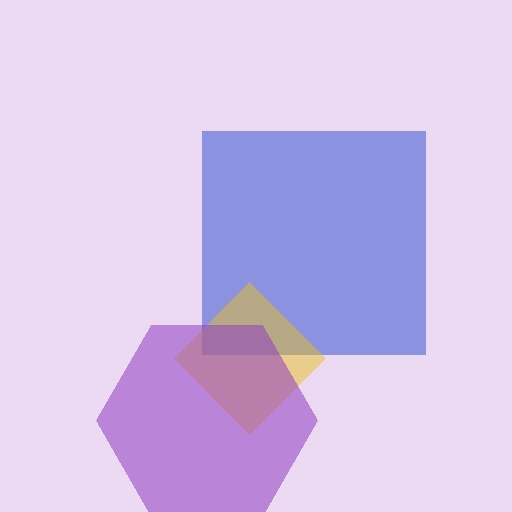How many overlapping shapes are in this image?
There are 3 overlapping shapes in the image.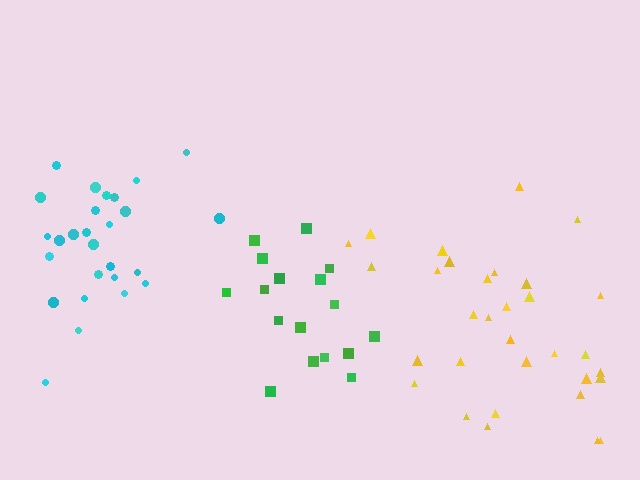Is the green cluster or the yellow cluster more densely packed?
Yellow.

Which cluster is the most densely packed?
Cyan.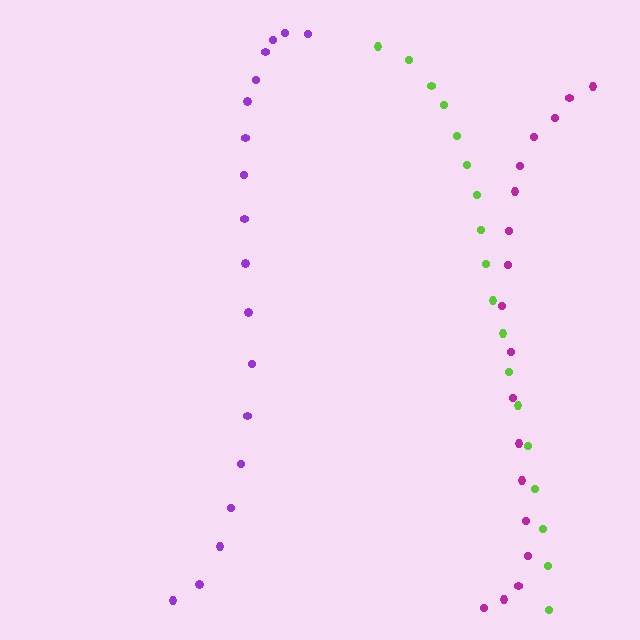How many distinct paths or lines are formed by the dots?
There are 3 distinct paths.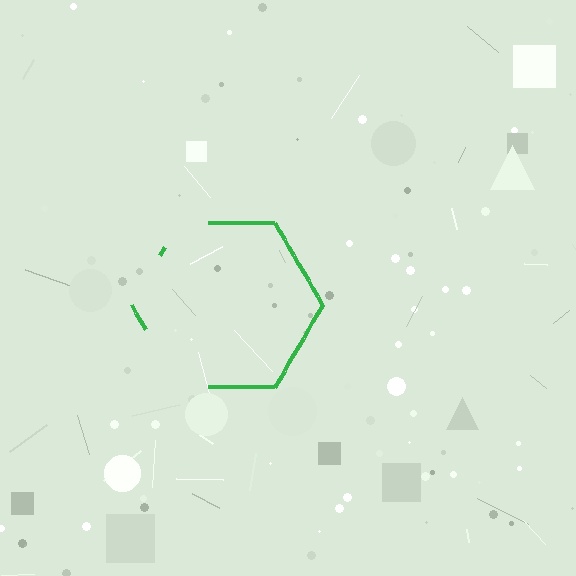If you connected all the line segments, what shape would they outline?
They would outline a hexagon.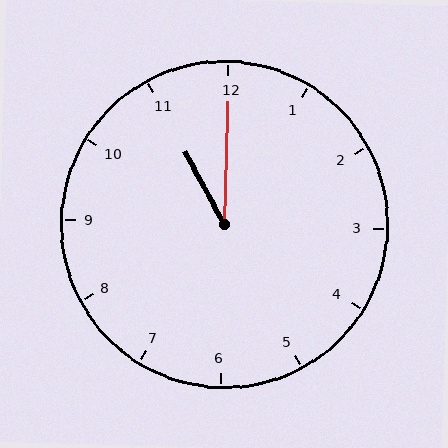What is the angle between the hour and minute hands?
Approximately 30 degrees.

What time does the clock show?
11:00.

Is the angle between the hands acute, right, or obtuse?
It is acute.